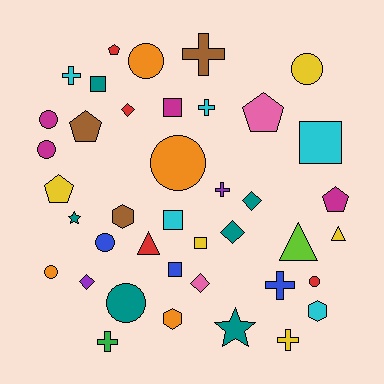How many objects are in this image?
There are 40 objects.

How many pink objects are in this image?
There are 2 pink objects.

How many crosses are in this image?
There are 7 crosses.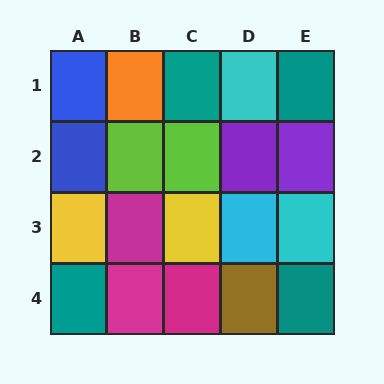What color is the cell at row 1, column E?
Teal.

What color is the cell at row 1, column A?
Blue.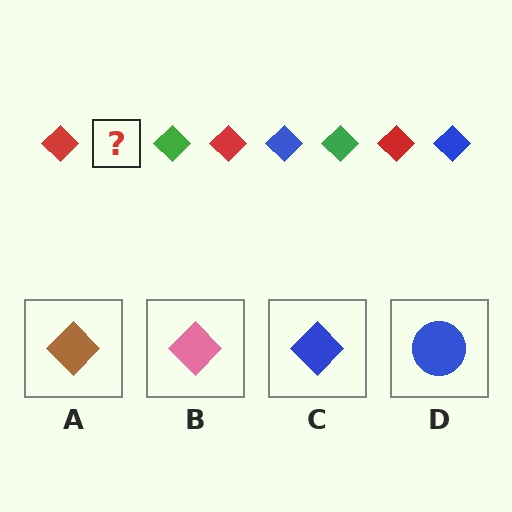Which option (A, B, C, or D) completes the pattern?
C.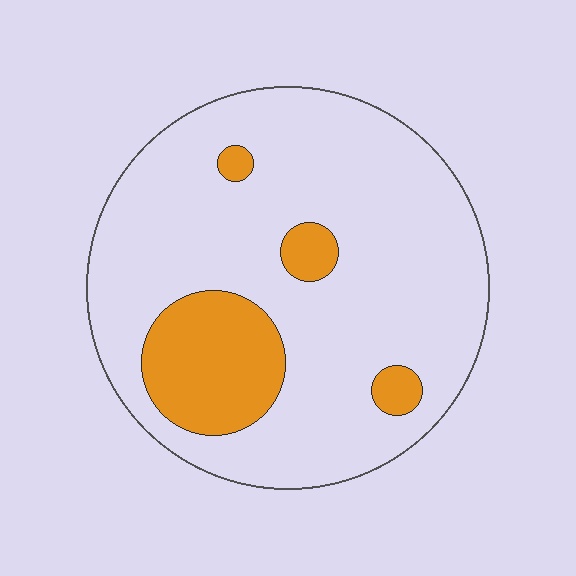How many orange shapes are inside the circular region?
4.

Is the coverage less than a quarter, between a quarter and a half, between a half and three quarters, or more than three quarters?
Less than a quarter.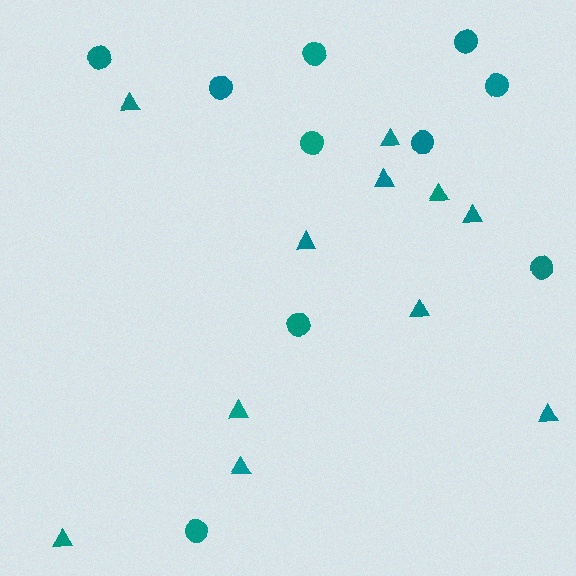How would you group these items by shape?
There are 2 groups: one group of circles (10) and one group of triangles (11).